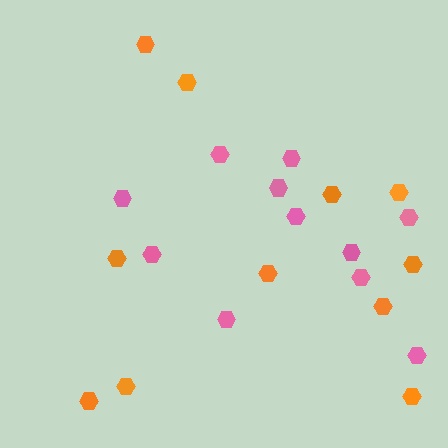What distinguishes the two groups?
There are 2 groups: one group of pink hexagons (11) and one group of orange hexagons (11).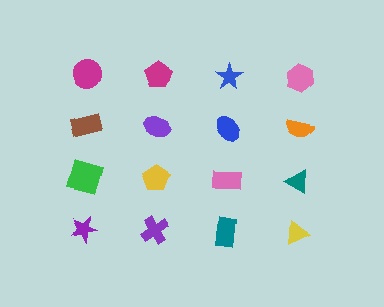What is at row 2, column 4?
An orange semicircle.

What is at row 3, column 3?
A pink rectangle.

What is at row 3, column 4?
A teal triangle.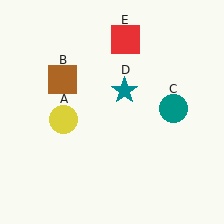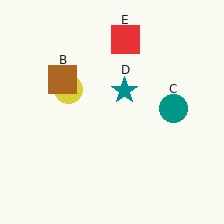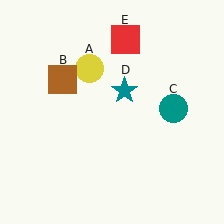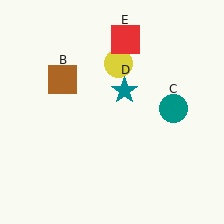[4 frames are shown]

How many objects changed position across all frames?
1 object changed position: yellow circle (object A).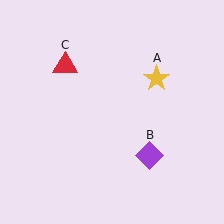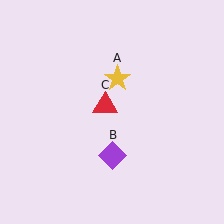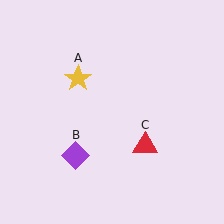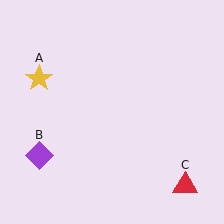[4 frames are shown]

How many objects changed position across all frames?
3 objects changed position: yellow star (object A), purple diamond (object B), red triangle (object C).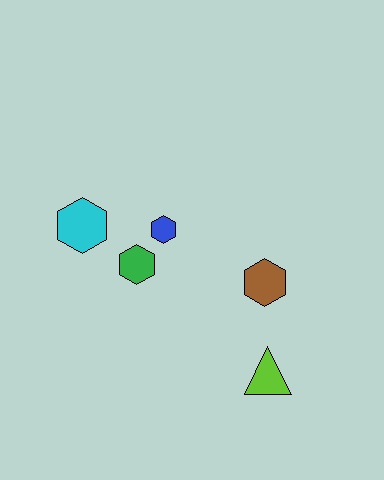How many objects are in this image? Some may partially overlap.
There are 5 objects.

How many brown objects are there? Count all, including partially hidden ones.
There is 1 brown object.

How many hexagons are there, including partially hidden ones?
There are 4 hexagons.